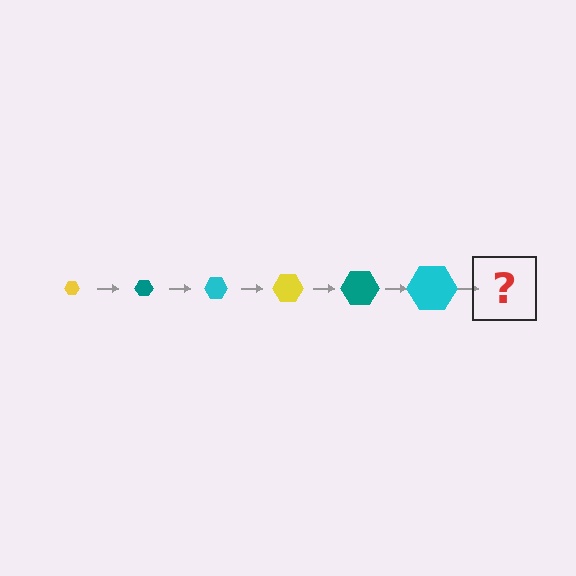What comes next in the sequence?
The next element should be a yellow hexagon, larger than the previous one.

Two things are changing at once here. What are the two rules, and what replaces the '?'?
The two rules are that the hexagon grows larger each step and the color cycles through yellow, teal, and cyan. The '?' should be a yellow hexagon, larger than the previous one.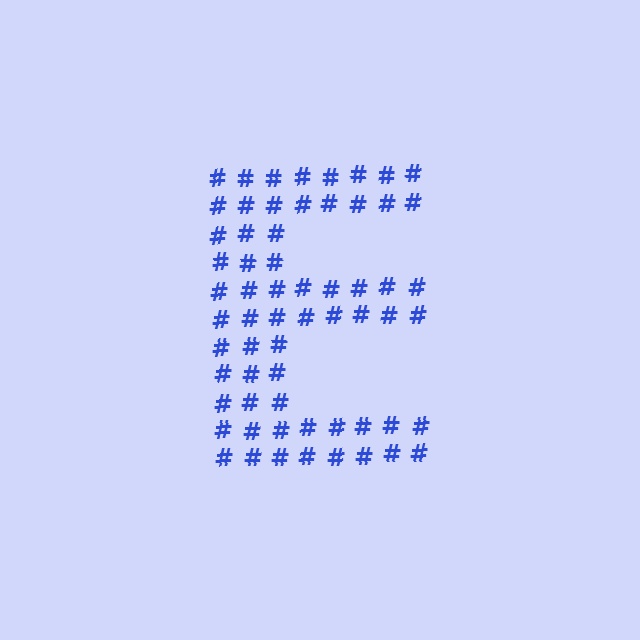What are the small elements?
The small elements are hash symbols.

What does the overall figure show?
The overall figure shows the letter E.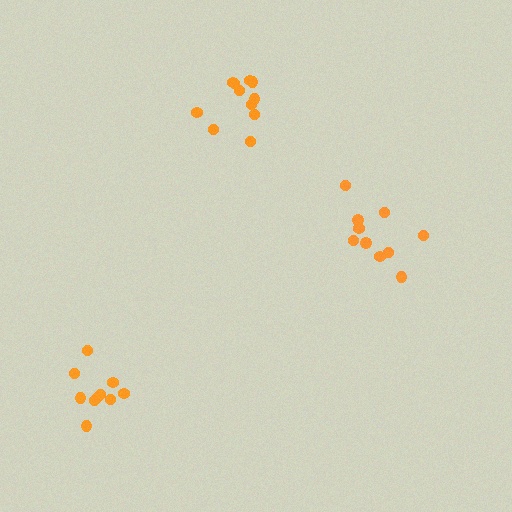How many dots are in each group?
Group 1: 10 dots, Group 2: 11 dots, Group 3: 10 dots (31 total).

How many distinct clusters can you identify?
There are 3 distinct clusters.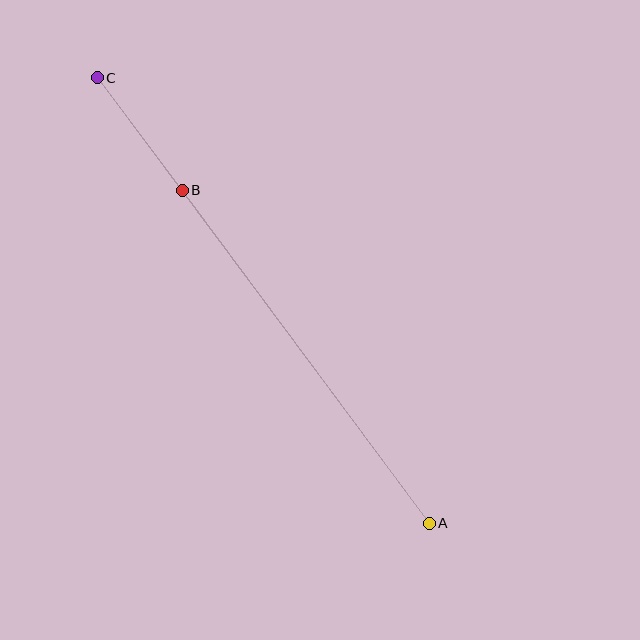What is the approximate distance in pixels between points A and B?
The distance between A and B is approximately 414 pixels.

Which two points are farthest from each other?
Points A and C are farthest from each other.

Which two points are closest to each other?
Points B and C are closest to each other.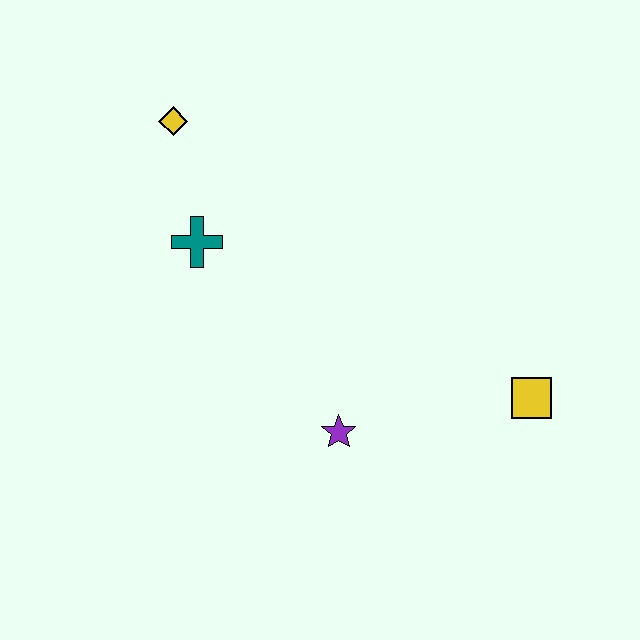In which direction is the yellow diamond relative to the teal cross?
The yellow diamond is above the teal cross.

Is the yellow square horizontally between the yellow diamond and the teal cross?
No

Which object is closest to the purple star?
The yellow square is closest to the purple star.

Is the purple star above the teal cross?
No